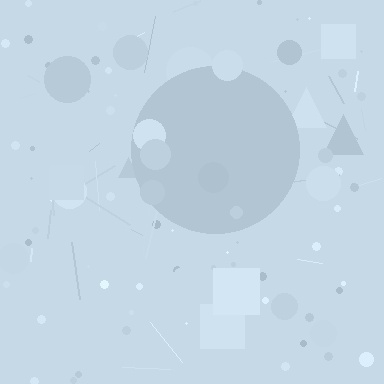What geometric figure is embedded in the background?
A circle is embedded in the background.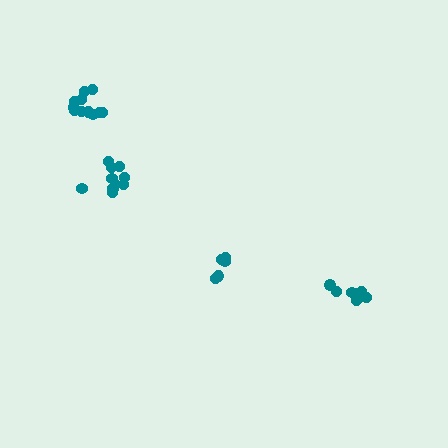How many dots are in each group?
Group 1: 8 dots, Group 2: 11 dots, Group 3: 10 dots, Group 4: 5 dots (34 total).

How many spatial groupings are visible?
There are 4 spatial groupings.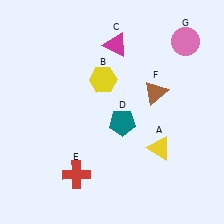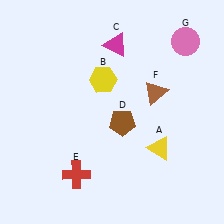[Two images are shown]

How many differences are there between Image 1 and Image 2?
There is 1 difference between the two images.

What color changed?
The pentagon (D) changed from teal in Image 1 to brown in Image 2.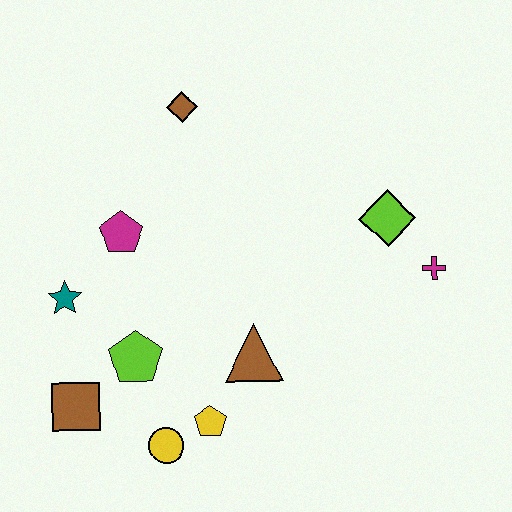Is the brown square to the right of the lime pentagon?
No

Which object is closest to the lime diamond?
The magenta cross is closest to the lime diamond.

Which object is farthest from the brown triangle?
The brown diamond is farthest from the brown triangle.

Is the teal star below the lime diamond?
Yes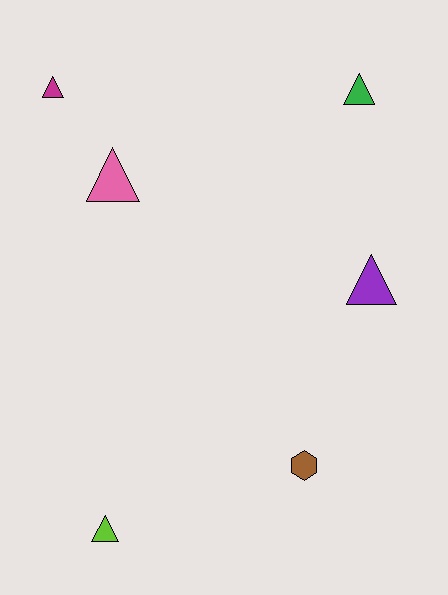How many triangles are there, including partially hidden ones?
There are 5 triangles.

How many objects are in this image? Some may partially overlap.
There are 6 objects.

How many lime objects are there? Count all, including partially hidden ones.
There is 1 lime object.